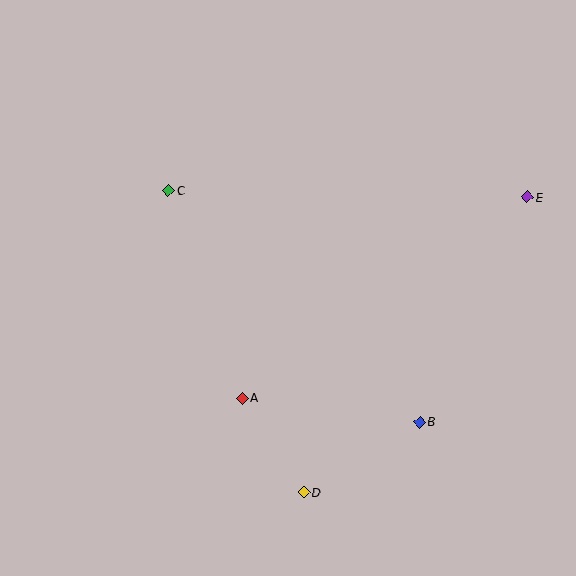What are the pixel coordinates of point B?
Point B is at (420, 422).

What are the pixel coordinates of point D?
Point D is at (304, 492).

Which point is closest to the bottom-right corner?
Point B is closest to the bottom-right corner.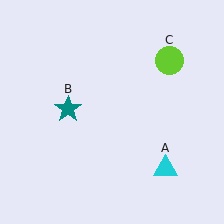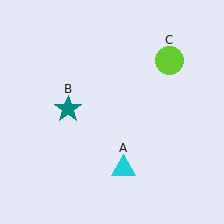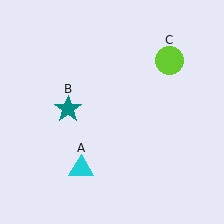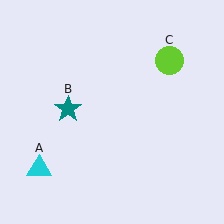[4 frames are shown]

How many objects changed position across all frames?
1 object changed position: cyan triangle (object A).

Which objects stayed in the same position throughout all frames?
Teal star (object B) and lime circle (object C) remained stationary.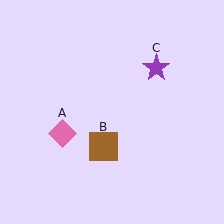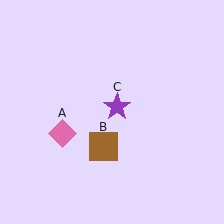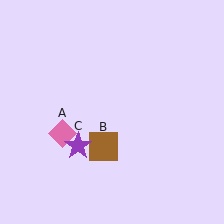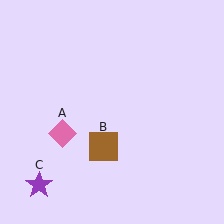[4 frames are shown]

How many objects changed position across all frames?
1 object changed position: purple star (object C).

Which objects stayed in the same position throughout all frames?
Pink diamond (object A) and brown square (object B) remained stationary.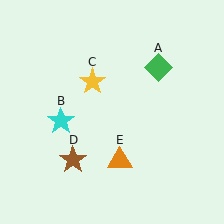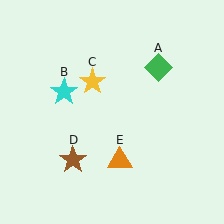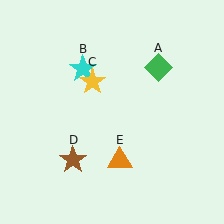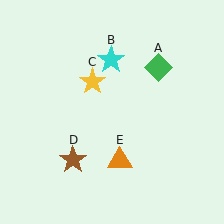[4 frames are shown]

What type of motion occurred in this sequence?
The cyan star (object B) rotated clockwise around the center of the scene.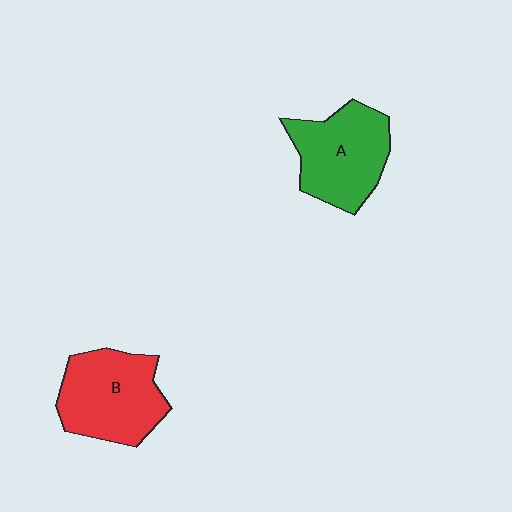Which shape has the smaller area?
Shape A (green).